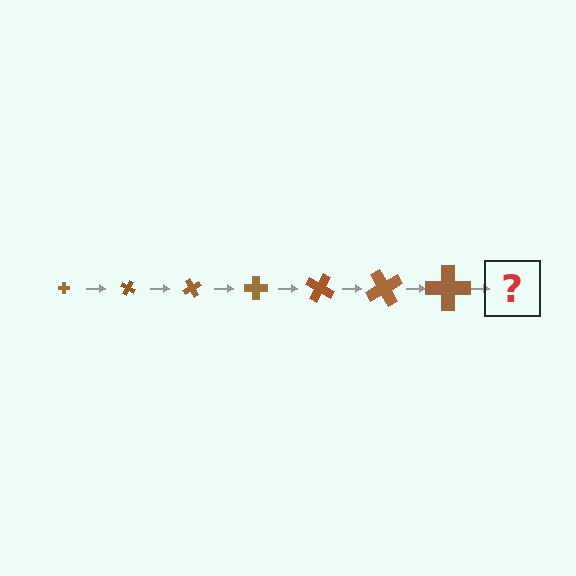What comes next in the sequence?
The next element should be a cross, larger than the previous one and rotated 210 degrees from the start.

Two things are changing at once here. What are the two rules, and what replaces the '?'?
The two rules are that the cross grows larger each step and it rotates 30 degrees each step. The '?' should be a cross, larger than the previous one and rotated 210 degrees from the start.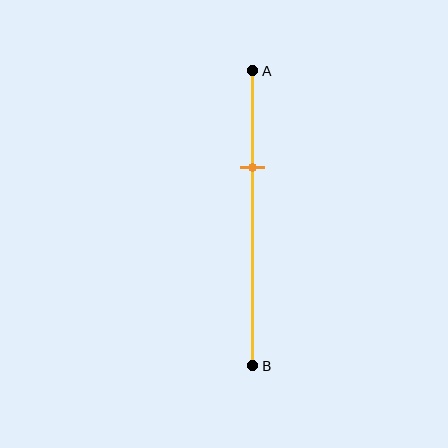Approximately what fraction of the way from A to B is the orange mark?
The orange mark is approximately 35% of the way from A to B.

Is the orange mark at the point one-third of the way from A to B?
Yes, the mark is approximately at the one-third point.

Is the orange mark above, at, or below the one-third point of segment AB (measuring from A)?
The orange mark is approximately at the one-third point of segment AB.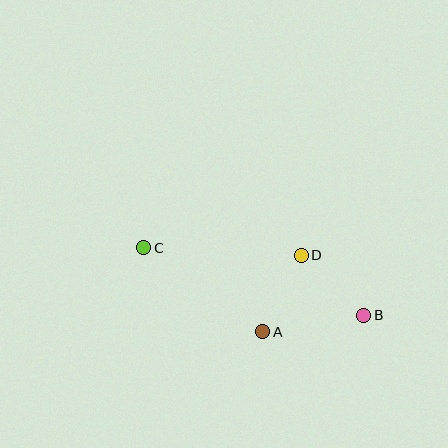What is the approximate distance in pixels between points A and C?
The distance between A and C is approximately 146 pixels.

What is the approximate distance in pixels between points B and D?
The distance between B and D is approximately 87 pixels.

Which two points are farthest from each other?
Points B and C are farthest from each other.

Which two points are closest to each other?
Points A and D are closest to each other.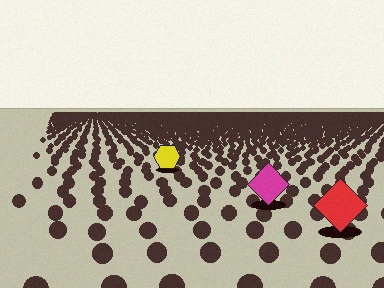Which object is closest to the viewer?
The red diamond is closest. The texture marks near it are larger and more spread out.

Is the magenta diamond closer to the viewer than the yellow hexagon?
Yes. The magenta diamond is closer — you can tell from the texture gradient: the ground texture is coarser near it.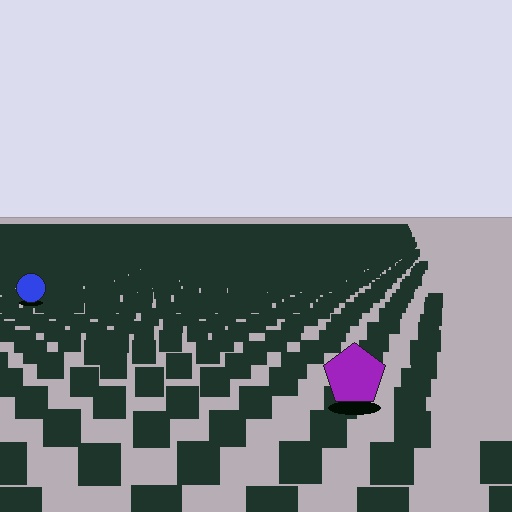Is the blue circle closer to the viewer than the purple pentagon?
No. The purple pentagon is closer — you can tell from the texture gradient: the ground texture is coarser near it.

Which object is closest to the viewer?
The purple pentagon is closest. The texture marks near it are larger and more spread out.